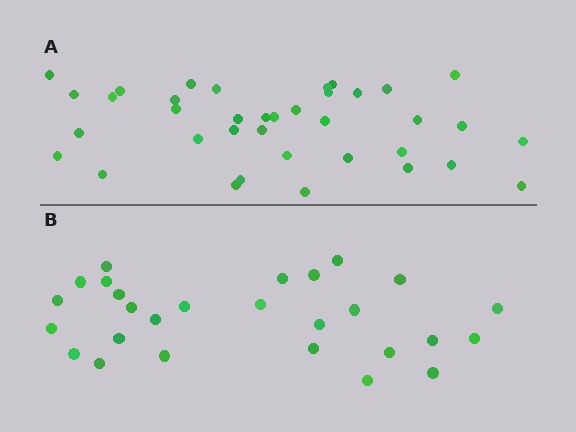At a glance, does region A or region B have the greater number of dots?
Region A (the top region) has more dots.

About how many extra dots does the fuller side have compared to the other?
Region A has roughly 10 or so more dots than region B.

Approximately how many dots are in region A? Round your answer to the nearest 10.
About 40 dots. (The exact count is 37, which rounds to 40.)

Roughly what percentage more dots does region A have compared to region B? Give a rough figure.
About 35% more.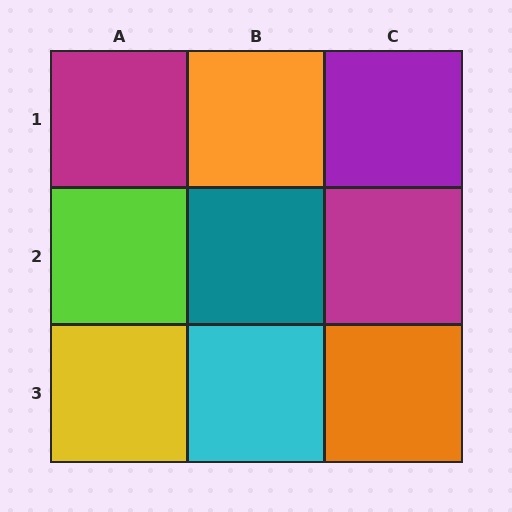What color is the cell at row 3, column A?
Yellow.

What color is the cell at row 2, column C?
Magenta.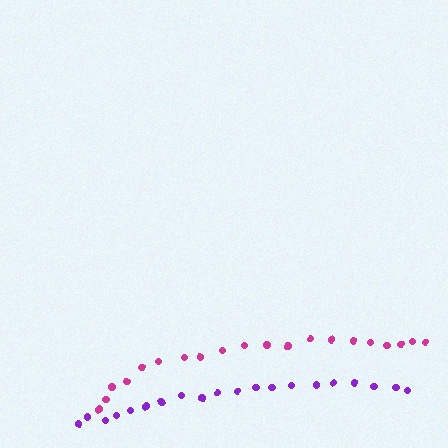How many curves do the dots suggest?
There are 2 distinct paths.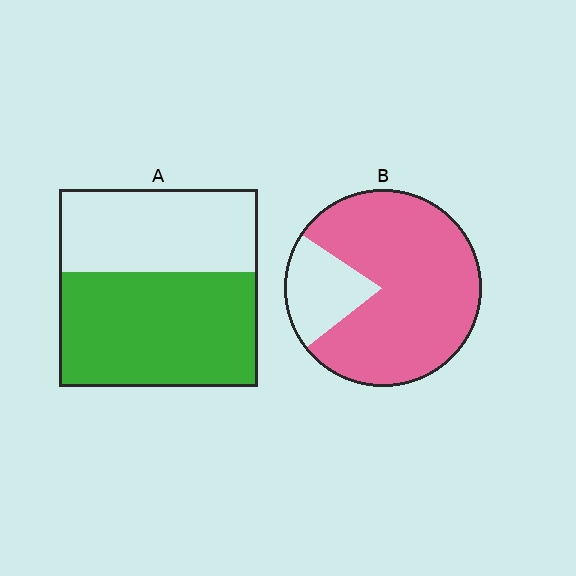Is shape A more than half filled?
Yes.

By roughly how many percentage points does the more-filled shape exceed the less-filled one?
By roughly 20 percentage points (B over A).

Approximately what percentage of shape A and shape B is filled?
A is approximately 60% and B is approximately 80%.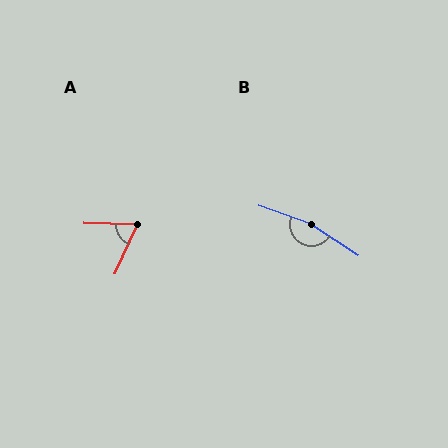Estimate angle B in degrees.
Approximately 166 degrees.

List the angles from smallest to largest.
A (67°), B (166°).